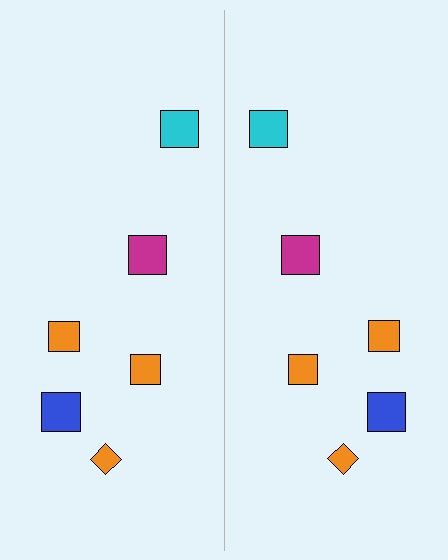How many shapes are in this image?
There are 12 shapes in this image.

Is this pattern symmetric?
Yes, this pattern has bilateral (reflection) symmetry.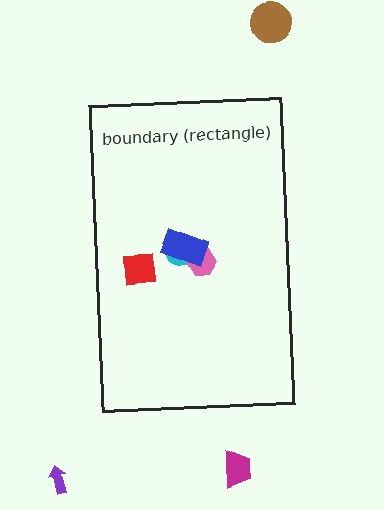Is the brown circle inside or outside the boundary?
Outside.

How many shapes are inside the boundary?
4 inside, 3 outside.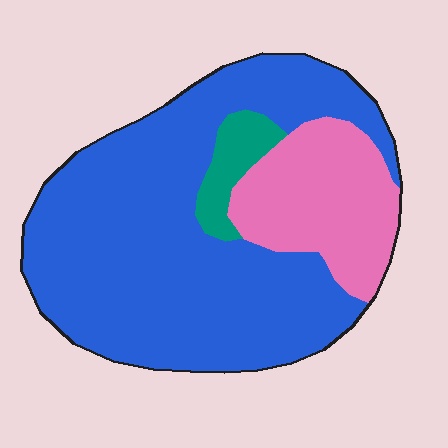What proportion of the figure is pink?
Pink takes up about one fifth (1/5) of the figure.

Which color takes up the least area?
Teal, at roughly 5%.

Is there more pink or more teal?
Pink.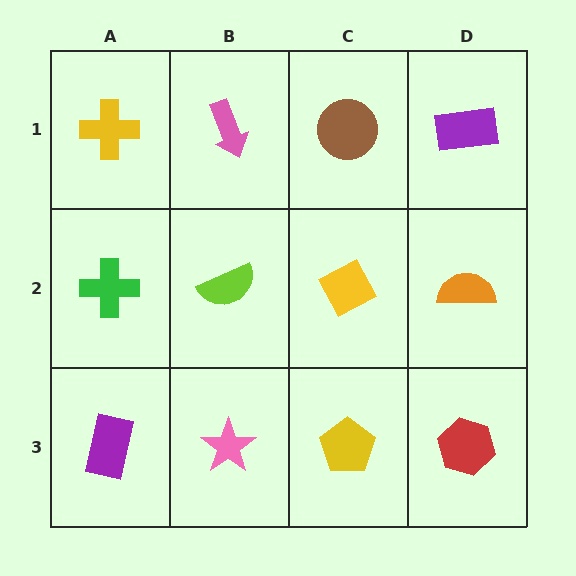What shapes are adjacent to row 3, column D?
An orange semicircle (row 2, column D), a yellow pentagon (row 3, column C).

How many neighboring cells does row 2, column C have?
4.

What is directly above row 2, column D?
A purple rectangle.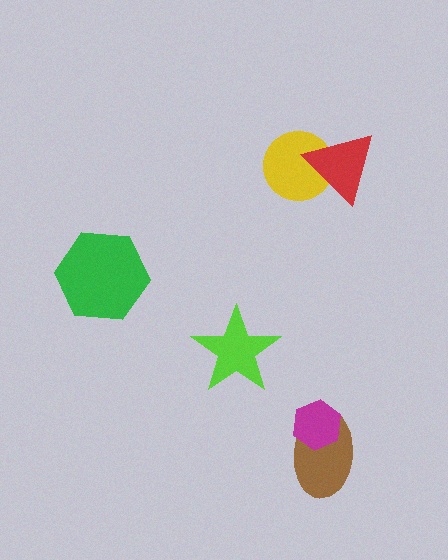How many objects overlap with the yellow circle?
1 object overlaps with the yellow circle.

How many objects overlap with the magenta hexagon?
1 object overlaps with the magenta hexagon.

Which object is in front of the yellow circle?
The red triangle is in front of the yellow circle.